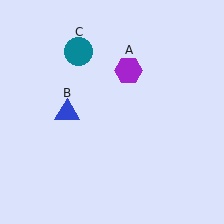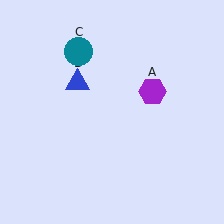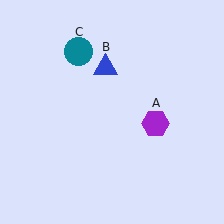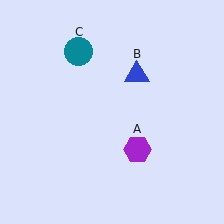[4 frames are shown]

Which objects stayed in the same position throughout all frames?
Teal circle (object C) remained stationary.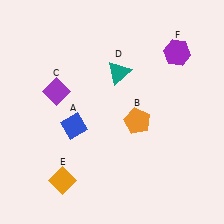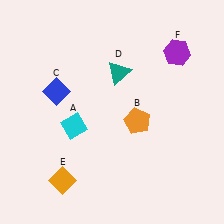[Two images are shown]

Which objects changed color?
A changed from blue to cyan. C changed from purple to blue.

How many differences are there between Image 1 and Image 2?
There are 2 differences between the two images.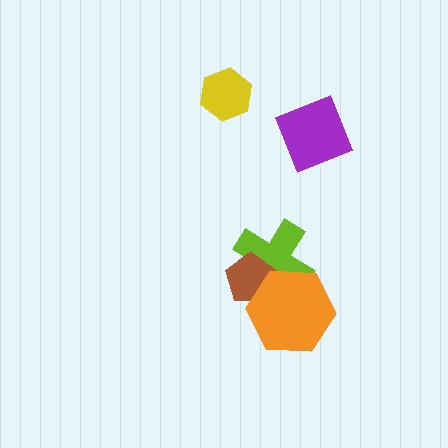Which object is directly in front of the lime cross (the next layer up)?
The brown pentagon is directly in front of the lime cross.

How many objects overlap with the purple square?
0 objects overlap with the purple square.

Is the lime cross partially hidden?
Yes, it is partially covered by another shape.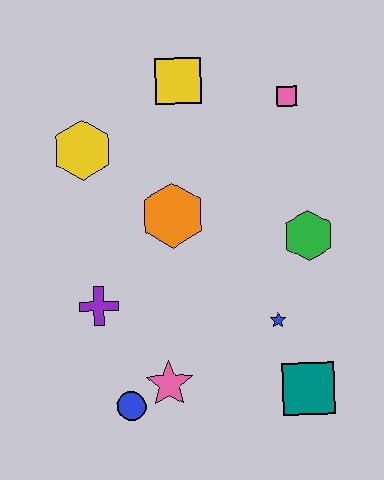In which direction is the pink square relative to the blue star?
The pink square is above the blue star.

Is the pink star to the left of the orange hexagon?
Yes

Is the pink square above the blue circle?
Yes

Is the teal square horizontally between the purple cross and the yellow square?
No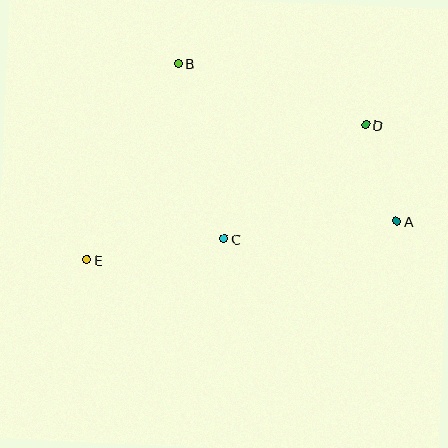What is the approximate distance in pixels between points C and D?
The distance between C and D is approximately 182 pixels.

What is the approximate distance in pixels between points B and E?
The distance between B and E is approximately 216 pixels.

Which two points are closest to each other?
Points A and D are closest to each other.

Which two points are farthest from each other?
Points A and E are farthest from each other.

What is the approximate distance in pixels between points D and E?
The distance between D and E is approximately 310 pixels.